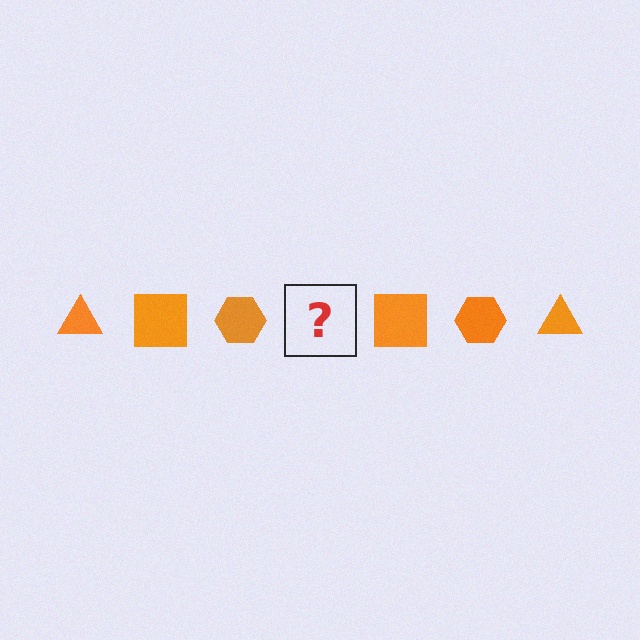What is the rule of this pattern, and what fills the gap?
The rule is that the pattern cycles through triangle, square, hexagon shapes in orange. The gap should be filled with an orange triangle.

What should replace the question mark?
The question mark should be replaced with an orange triangle.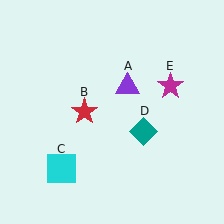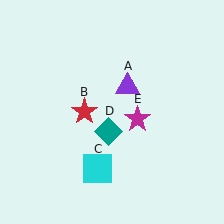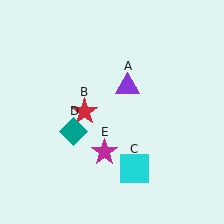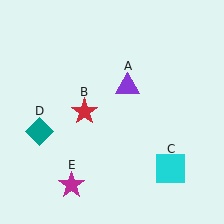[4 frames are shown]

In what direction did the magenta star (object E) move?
The magenta star (object E) moved down and to the left.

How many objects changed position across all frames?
3 objects changed position: cyan square (object C), teal diamond (object D), magenta star (object E).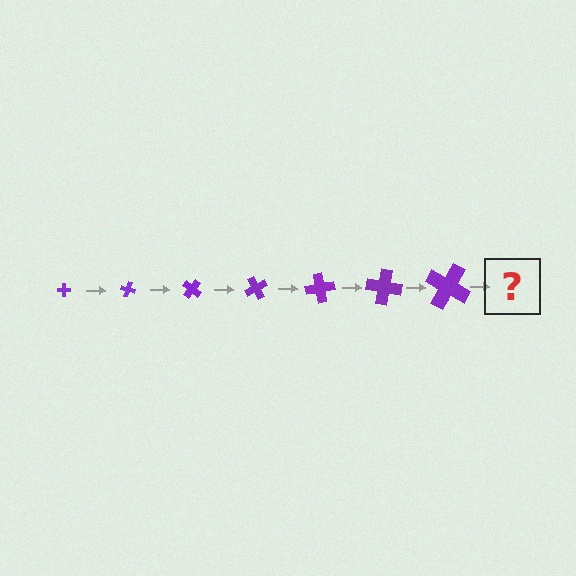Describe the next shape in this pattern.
It should be a cross, larger than the previous one and rotated 140 degrees from the start.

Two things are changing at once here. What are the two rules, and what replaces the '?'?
The two rules are that the cross grows larger each step and it rotates 20 degrees each step. The '?' should be a cross, larger than the previous one and rotated 140 degrees from the start.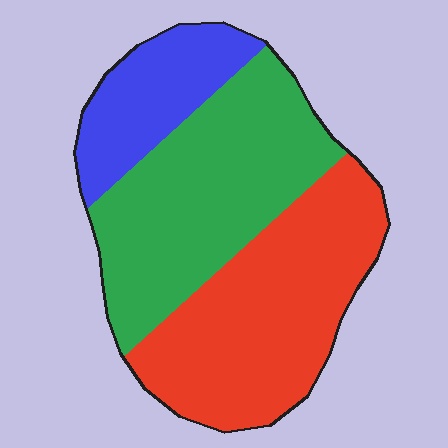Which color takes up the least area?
Blue, at roughly 20%.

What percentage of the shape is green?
Green takes up about two fifths (2/5) of the shape.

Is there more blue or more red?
Red.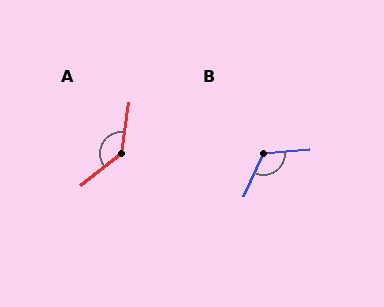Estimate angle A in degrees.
Approximately 136 degrees.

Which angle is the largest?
A, at approximately 136 degrees.